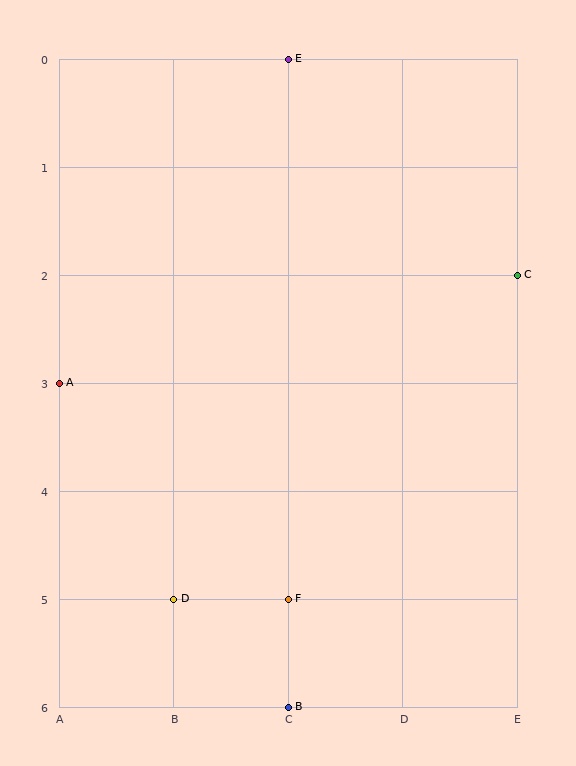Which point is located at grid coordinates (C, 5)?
Point F is at (C, 5).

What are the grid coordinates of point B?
Point B is at grid coordinates (C, 6).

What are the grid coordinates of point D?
Point D is at grid coordinates (B, 5).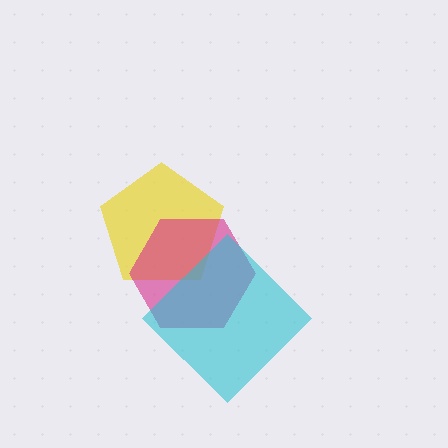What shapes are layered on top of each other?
The layered shapes are: a yellow pentagon, a magenta hexagon, a cyan diamond.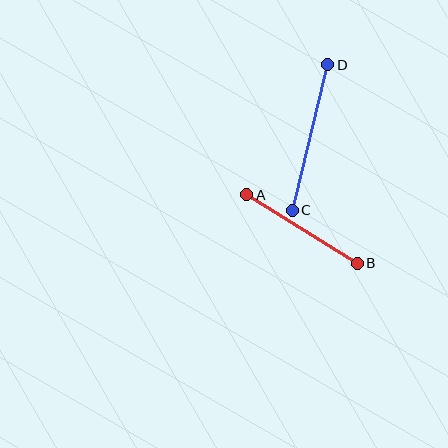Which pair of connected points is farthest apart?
Points C and D are farthest apart.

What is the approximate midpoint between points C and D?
The midpoint is at approximately (310, 137) pixels.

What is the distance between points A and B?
The distance is approximately 130 pixels.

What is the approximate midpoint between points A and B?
The midpoint is at approximately (302, 229) pixels.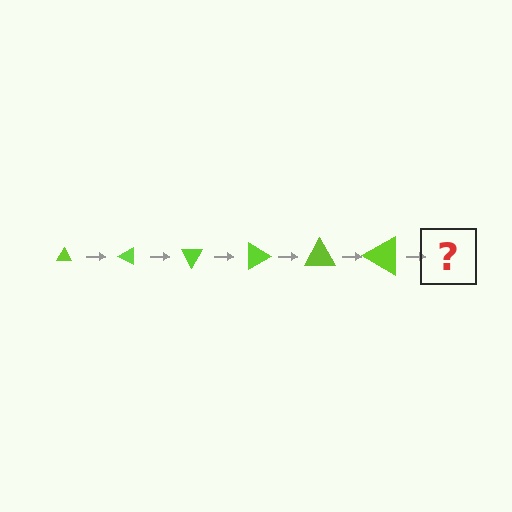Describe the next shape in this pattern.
It should be a triangle, larger than the previous one and rotated 180 degrees from the start.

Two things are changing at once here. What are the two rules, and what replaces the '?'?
The two rules are that the triangle grows larger each step and it rotates 30 degrees each step. The '?' should be a triangle, larger than the previous one and rotated 180 degrees from the start.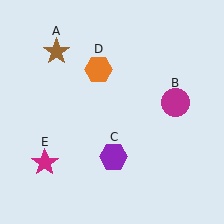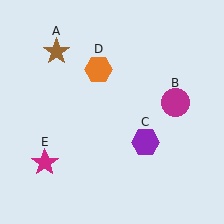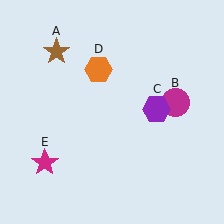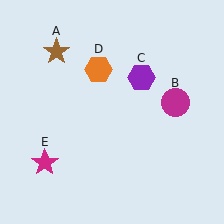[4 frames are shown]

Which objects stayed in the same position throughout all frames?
Brown star (object A) and magenta circle (object B) and orange hexagon (object D) and magenta star (object E) remained stationary.